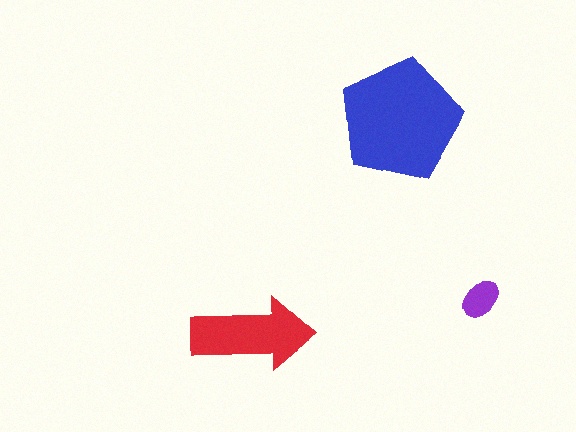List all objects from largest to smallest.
The blue pentagon, the red arrow, the purple ellipse.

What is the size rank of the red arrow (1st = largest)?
2nd.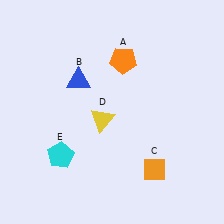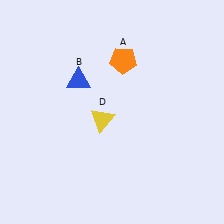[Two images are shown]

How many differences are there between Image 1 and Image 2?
There are 2 differences between the two images.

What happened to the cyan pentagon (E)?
The cyan pentagon (E) was removed in Image 2. It was in the bottom-left area of Image 1.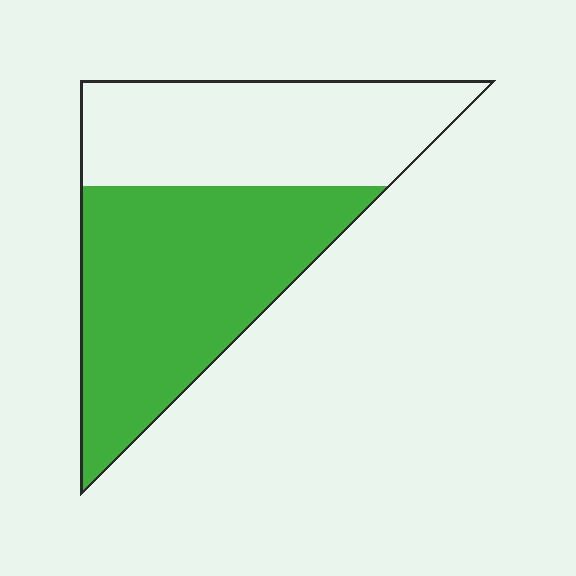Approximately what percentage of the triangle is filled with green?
Approximately 55%.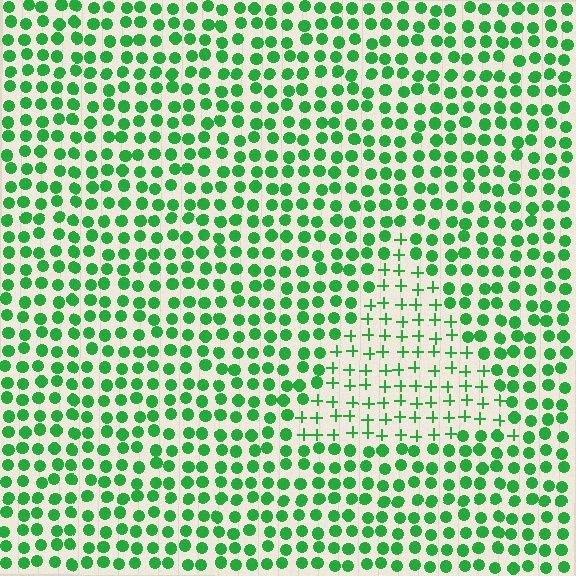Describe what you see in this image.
The image is filled with small green elements arranged in a uniform grid. A triangle-shaped region contains plus signs, while the surrounding area contains circles. The boundary is defined purely by the change in element shape.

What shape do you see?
I see a triangle.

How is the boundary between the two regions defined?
The boundary is defined by a change in element shape: plus signs inside vs. circles outside. All elements share the same color and spacing.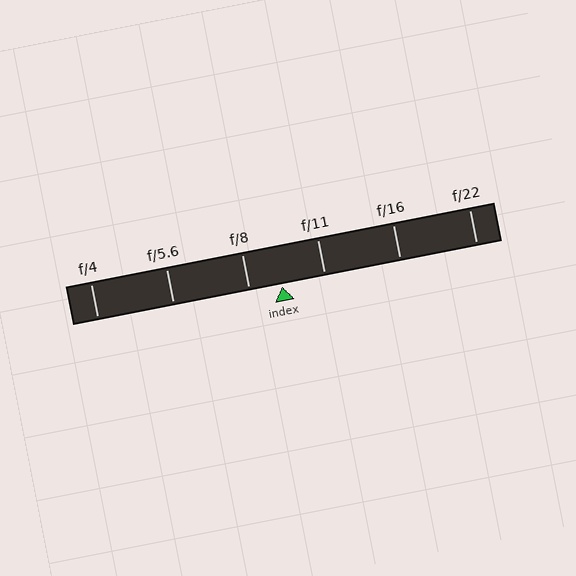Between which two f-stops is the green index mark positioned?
The index mark is between f/8 and f/11.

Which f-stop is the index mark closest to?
The index mark is closest to f/8.